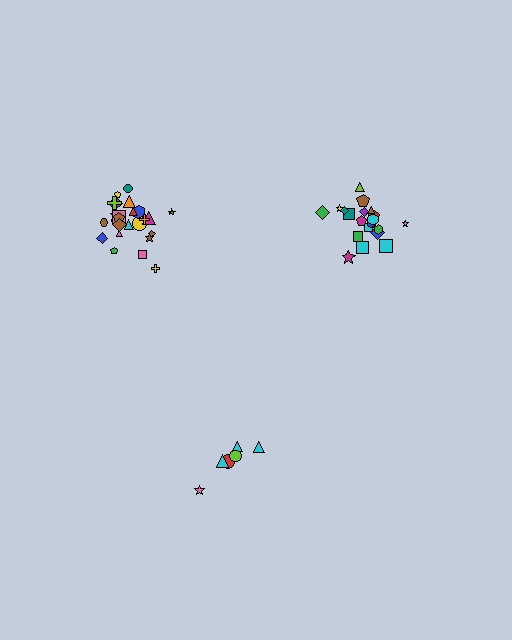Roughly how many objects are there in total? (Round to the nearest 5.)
Roughly 55 objects in total.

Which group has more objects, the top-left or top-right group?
The top-left group.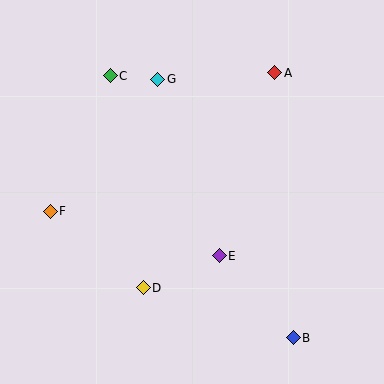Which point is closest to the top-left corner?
Point C is closest to the top-left corner.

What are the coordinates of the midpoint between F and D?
The midpoint between F and D is at (97, 249).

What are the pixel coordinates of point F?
Point F is at (50, 211).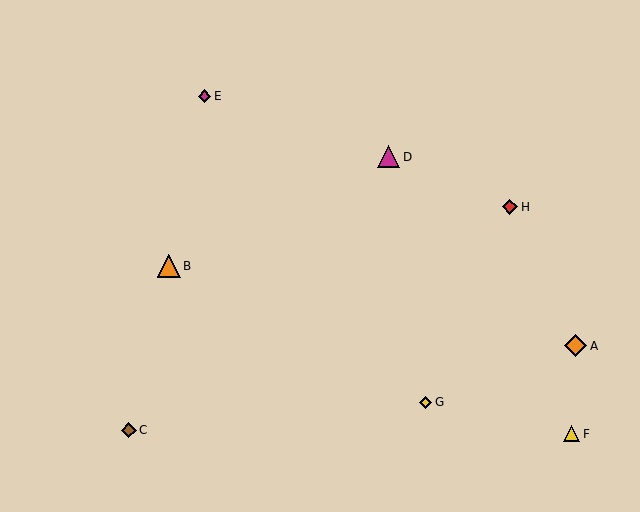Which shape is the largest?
The orange triangle (labeled B) is the largest.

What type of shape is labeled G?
Shape G is a yellow diamond.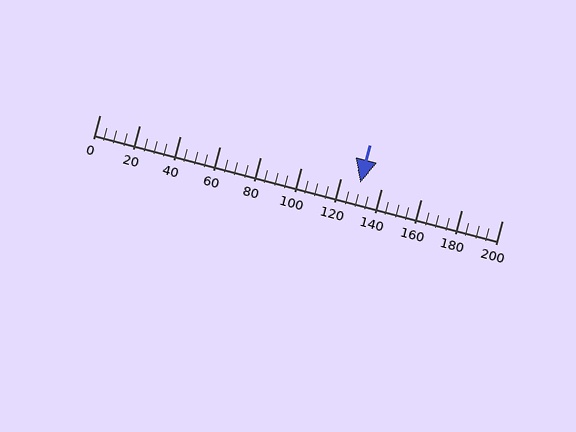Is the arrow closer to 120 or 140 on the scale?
The arrow is closer to 120.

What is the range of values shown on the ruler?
The ruler shows values from 0 to 200.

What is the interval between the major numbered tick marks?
The major tick marks are spaced 20 units apart.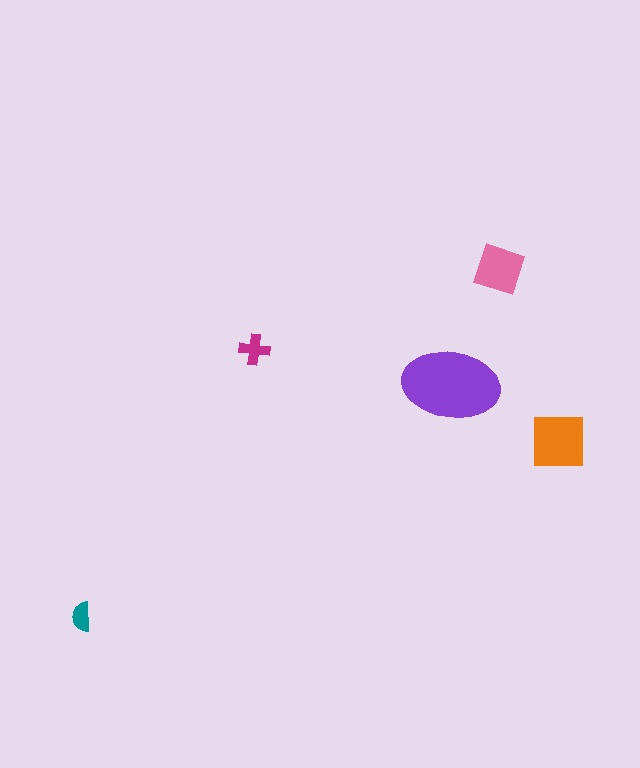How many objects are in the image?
There are 5 objects in the image.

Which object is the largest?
The purple ellipse.